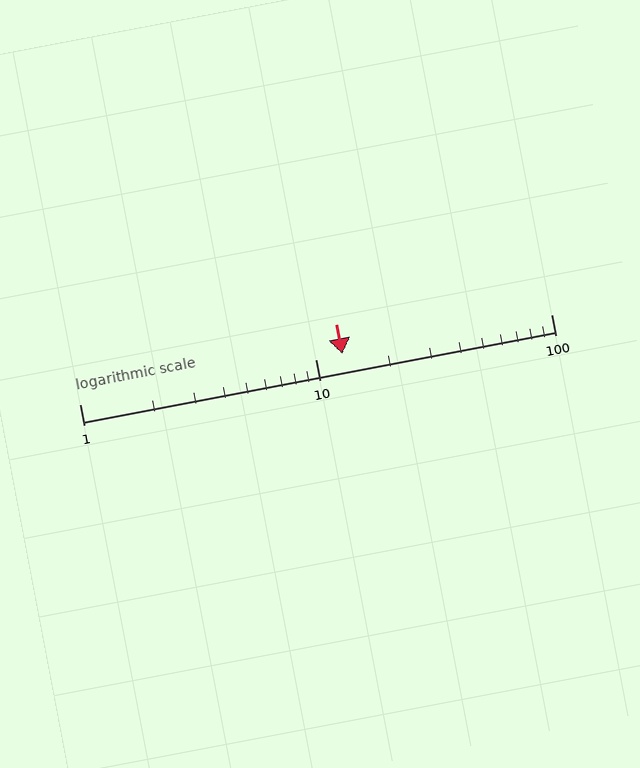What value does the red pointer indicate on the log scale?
The pointer indicates approximately 13.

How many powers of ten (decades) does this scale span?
The scale spans 2 decades, from 1 to 100.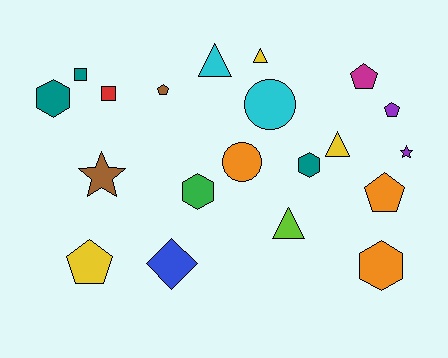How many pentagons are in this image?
There are 5 pentagons.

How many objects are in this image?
There are 20 objects.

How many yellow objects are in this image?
There are 3 yellow objects.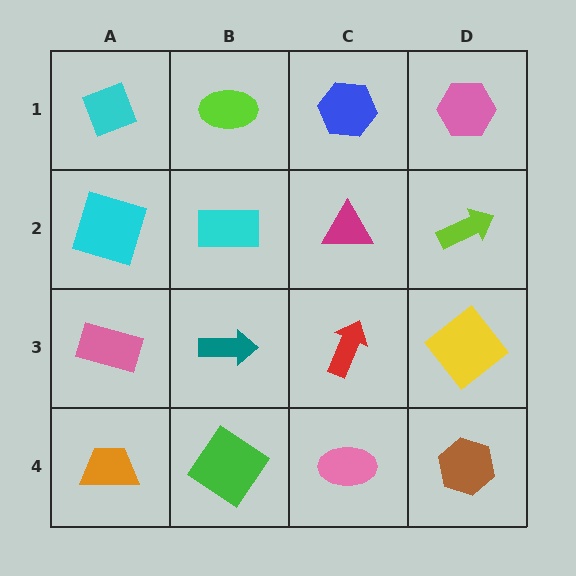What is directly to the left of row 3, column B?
A pink rectangle.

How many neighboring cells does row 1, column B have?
3.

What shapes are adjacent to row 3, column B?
A cyan rectangle (row 2, column B), a green diamond (row 4, column B), a pink rectangle (row 3, column A), a red arrow (row 3, column C).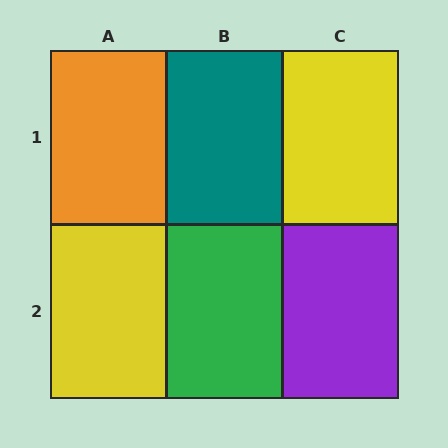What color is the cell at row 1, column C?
Yellow.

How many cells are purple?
1 cell is purple.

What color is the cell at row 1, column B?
Teal.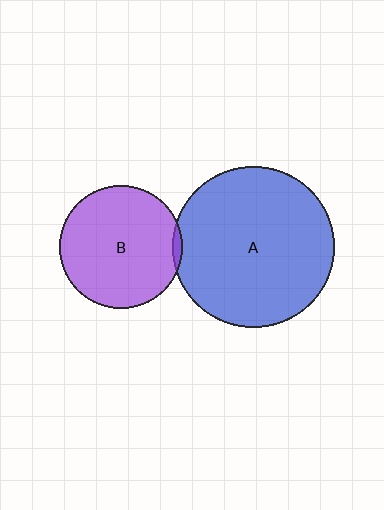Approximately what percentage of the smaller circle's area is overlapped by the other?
Approximately 5%.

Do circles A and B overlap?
Yes.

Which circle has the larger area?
Circle A (blue).